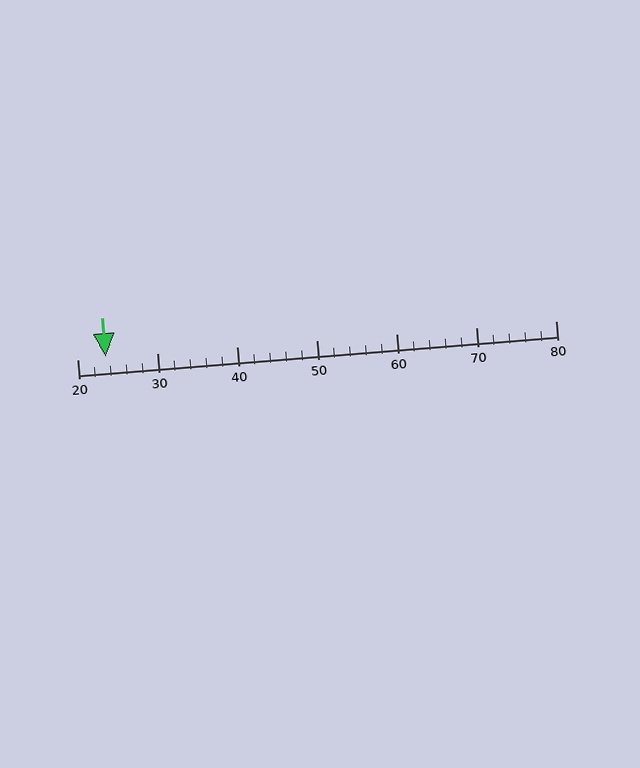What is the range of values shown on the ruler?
The ruler shows values from 20 to 80.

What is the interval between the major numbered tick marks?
The major tick marks are spaced 10 units apart.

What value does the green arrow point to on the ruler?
The green arrow points to approximately 24.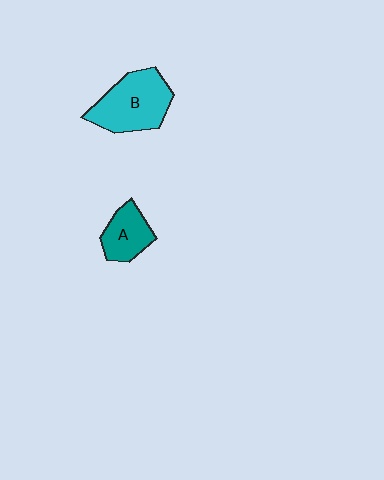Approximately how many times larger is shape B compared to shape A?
Approximately 1.7 times.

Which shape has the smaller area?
Shape A (teal).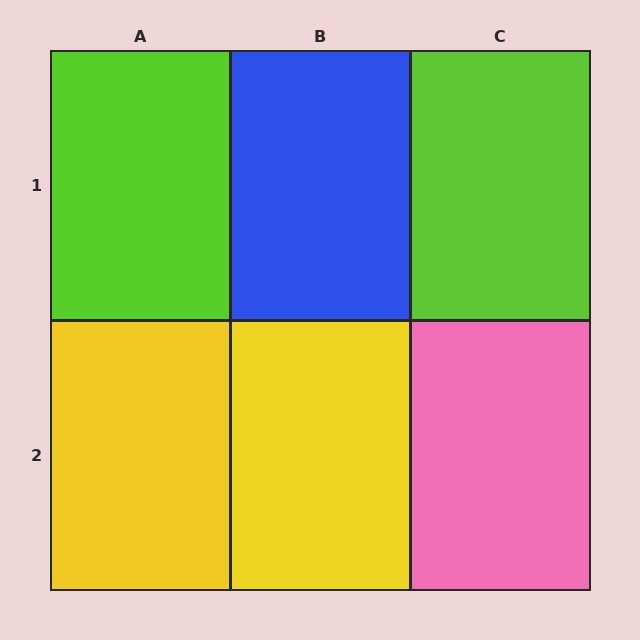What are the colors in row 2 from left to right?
Yellow, yellow, pink.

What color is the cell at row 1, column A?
Lime.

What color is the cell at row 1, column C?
Lime.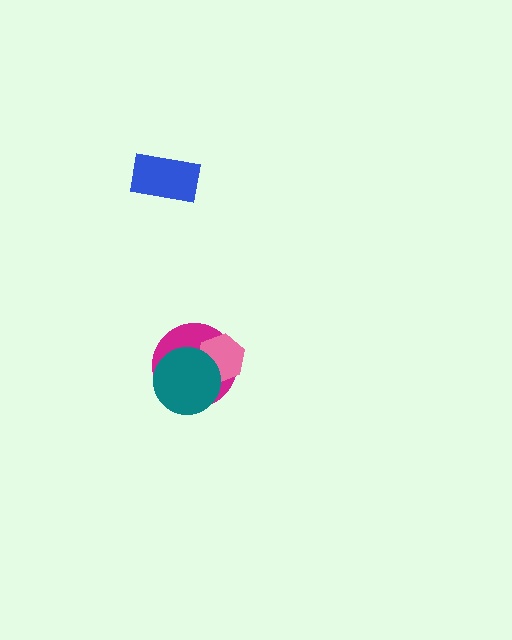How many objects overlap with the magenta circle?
2 objects overlap with the magenta circle.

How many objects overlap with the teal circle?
2 objects overlap with the teal circle.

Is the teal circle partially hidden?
No, no other shape covers it.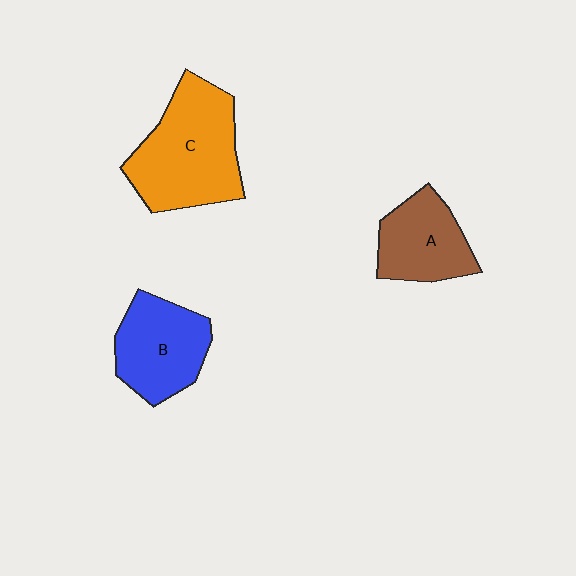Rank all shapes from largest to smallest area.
From largest to smallest: C (orange), B (blue), A (brown).